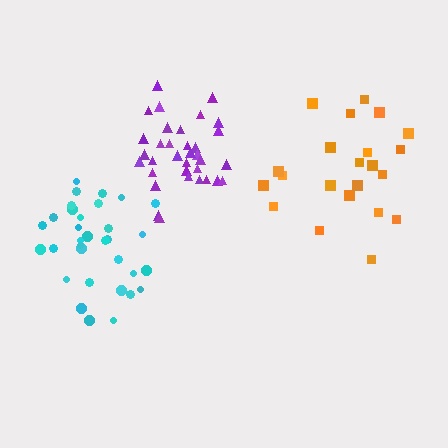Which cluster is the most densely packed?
Purple.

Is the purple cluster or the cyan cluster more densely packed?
Purple.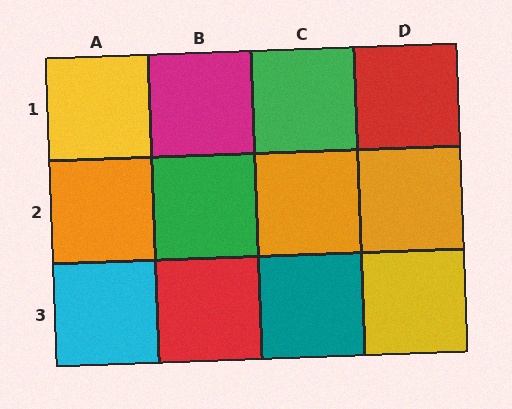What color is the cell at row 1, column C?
Green.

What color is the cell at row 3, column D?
Yellow.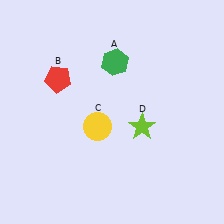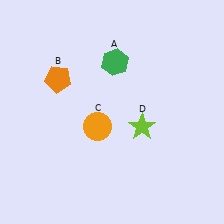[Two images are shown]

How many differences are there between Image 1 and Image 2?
There are 2 differences between the two images.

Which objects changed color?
B changed from red to orange. C changed from yellow to orange.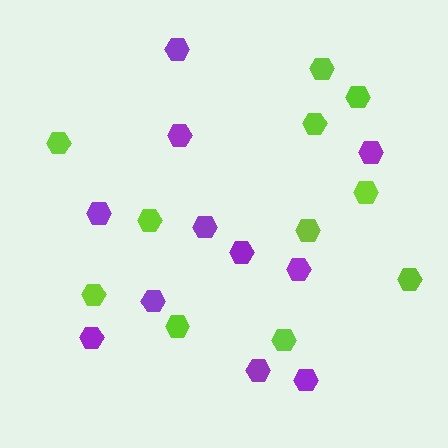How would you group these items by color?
There are 2 groups: one group of lime hexagons (11) and one group of purple hexagons (11).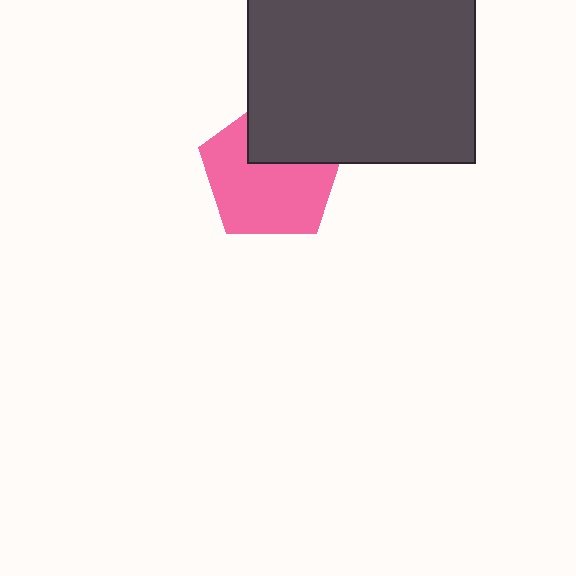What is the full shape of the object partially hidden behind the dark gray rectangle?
The partially hidden object is a pink pentagon.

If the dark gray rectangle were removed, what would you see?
You would see the complete pink pentagon.